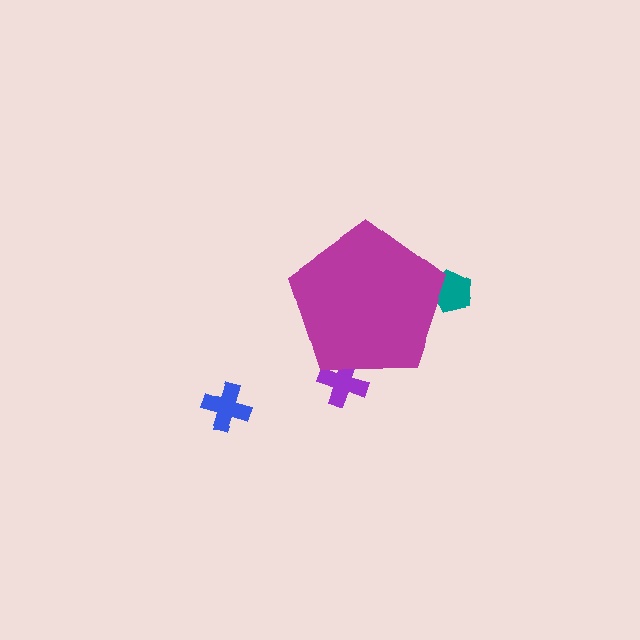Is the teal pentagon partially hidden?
Yes, the teal pentagon is partially hidden behind the magenta pentagon.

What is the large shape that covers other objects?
A magenta pentagon.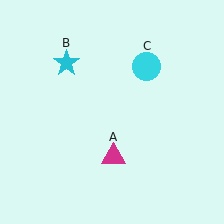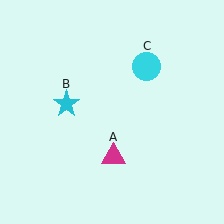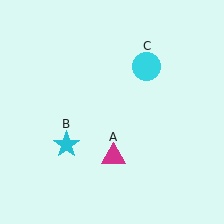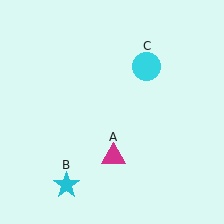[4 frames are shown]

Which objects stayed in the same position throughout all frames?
Magenta triangle (object A) and cyan circle (object C) remained stationary.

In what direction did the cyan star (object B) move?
The cyan star (object B) moved down.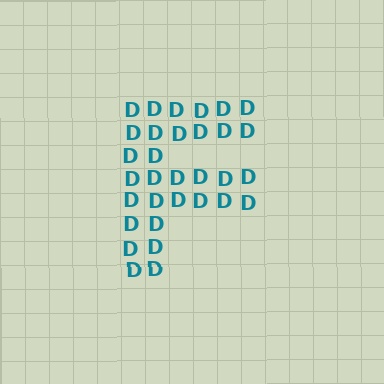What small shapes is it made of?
It is made of small letter D's.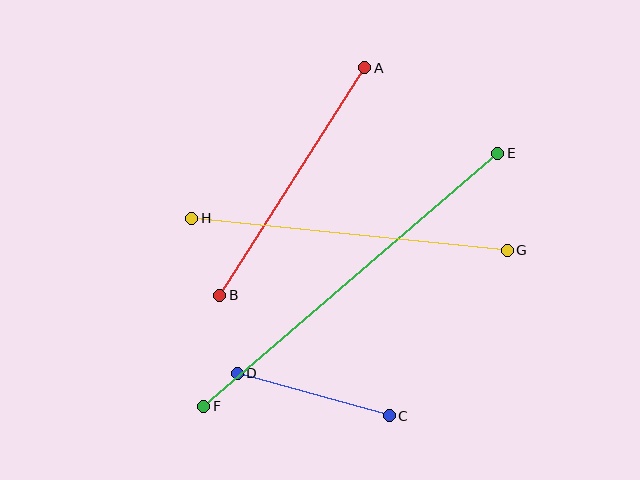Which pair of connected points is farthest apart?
Points E and F are farthest apart.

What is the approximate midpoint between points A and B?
The midpoint is at approximately (292, 182) pixels.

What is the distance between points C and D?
The distance is approximately 158 pixels.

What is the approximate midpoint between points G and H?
The midpoint is at approximately (349, 234) pixels.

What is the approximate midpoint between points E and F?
The midpoint is at approximately (351, 280) pixels.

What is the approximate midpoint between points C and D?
The midpoint is at approximately (313, 394) pixels.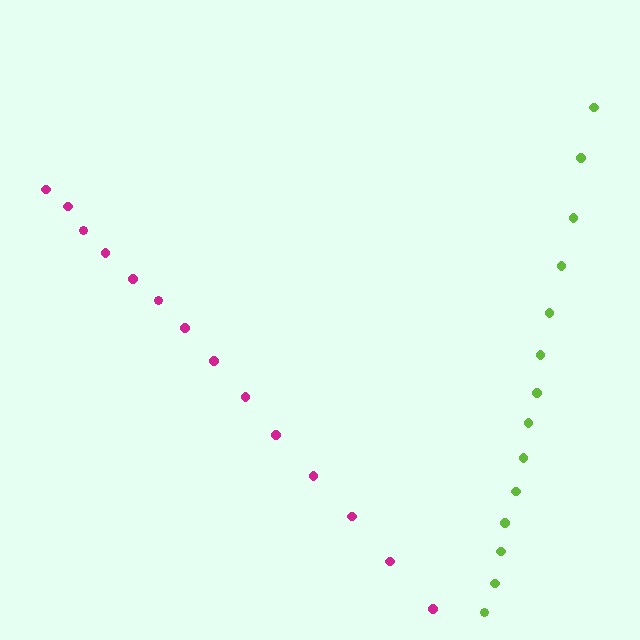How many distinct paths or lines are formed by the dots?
There are 2 distinct paths.